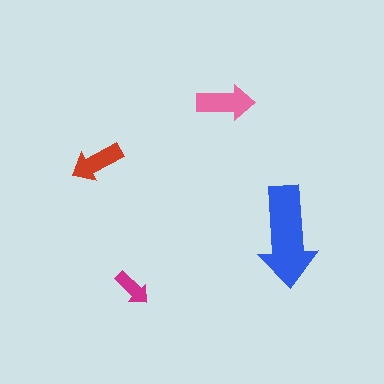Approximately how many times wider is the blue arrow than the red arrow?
About 2 times wider.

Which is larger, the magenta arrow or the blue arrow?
The blue one.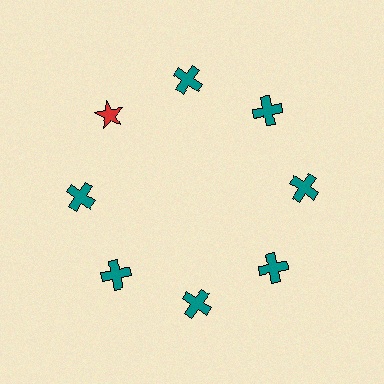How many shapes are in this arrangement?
There are 8 shapes arranged in a ring pattern.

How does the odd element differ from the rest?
It differs in both color (red instead of teal) and shape (star instead of cross).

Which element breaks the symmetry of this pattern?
The red star at roughly the 10 o'clock position breaks the symmetry. All other shapes are teal crosses.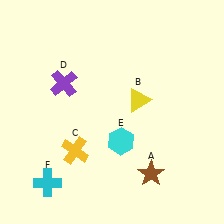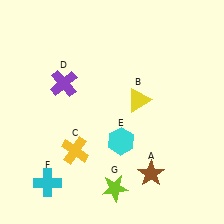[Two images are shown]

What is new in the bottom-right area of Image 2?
A lime star (G) was added in the bottom-right area of Image 2.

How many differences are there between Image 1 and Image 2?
There is 1 difference between the two images.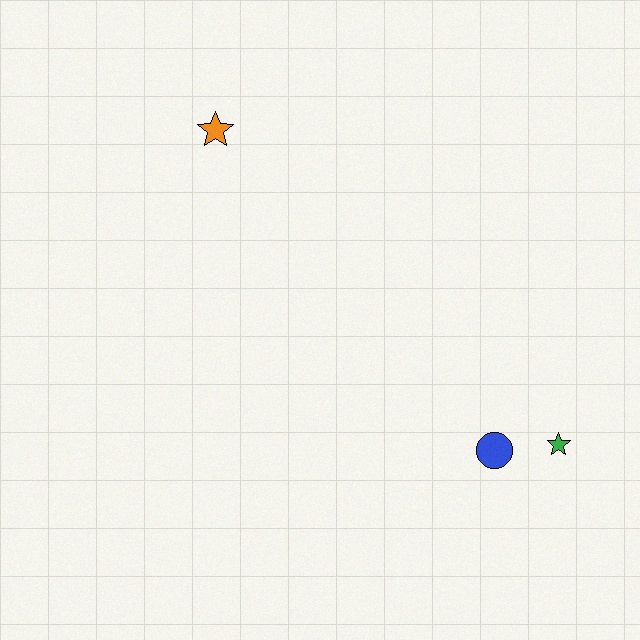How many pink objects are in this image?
There are no pink objects.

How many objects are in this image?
There are 3 objects.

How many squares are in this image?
There are no squares.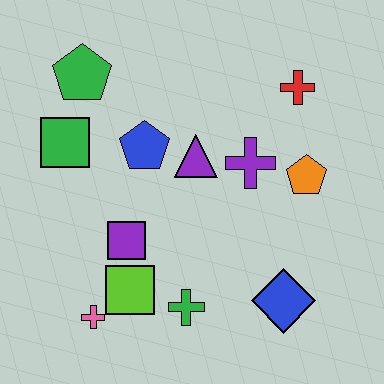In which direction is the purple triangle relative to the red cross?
The purple triangle is to the left of the red cross.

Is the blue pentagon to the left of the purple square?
No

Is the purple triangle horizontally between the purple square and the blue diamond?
Yes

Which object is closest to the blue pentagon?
The purple triangle is closest to the blue pentagon.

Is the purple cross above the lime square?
Yes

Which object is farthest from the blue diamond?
The green pentagon is farthest from the blue diamond.